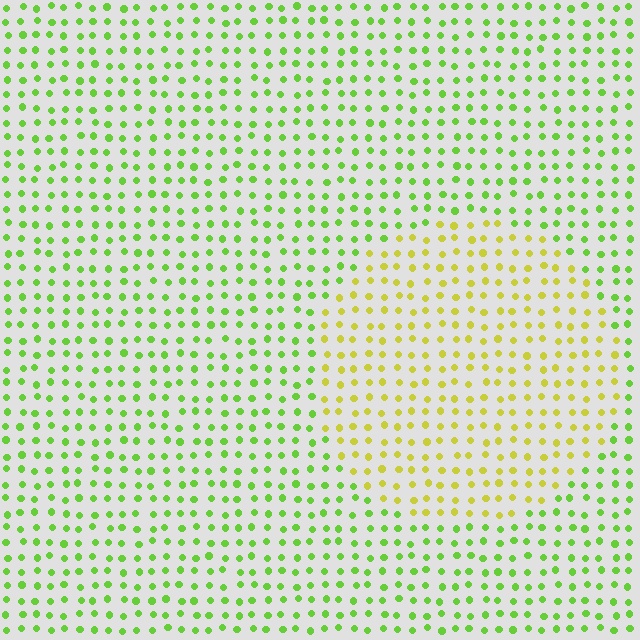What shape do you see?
I see a circle.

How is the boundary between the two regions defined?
The boundary is defined purely by a slight shift in hue (about 40 degrees). Spacing, size, and orientation are identical on both sides.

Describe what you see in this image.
The image is filled with small lime elements in a uniform arrangement. A circle-shaped region is visible where the elements are tinted to a slightly different hue, forming a subtle color boundary.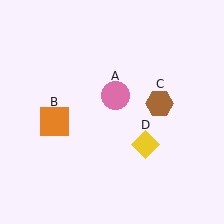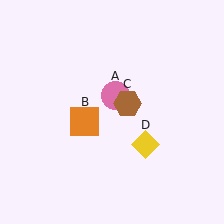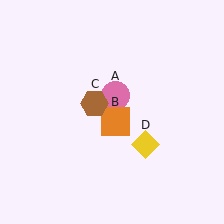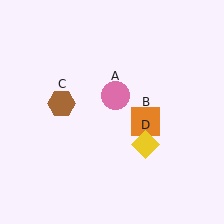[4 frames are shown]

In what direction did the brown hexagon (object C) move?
The brown hexagon (object C) moved left.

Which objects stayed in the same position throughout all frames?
Pink circle (object A) and yellow diamond (object D) remained stationary.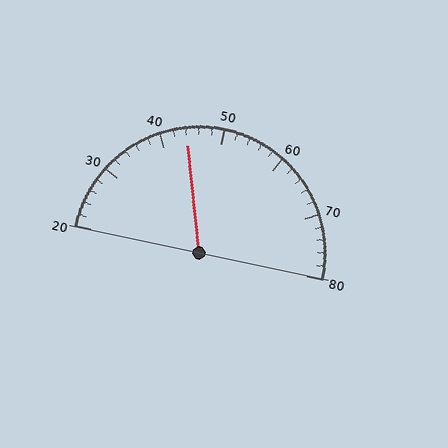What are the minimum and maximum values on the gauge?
The gauge ranges from 20 to 80.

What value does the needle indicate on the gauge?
The needle indicates approximately 44.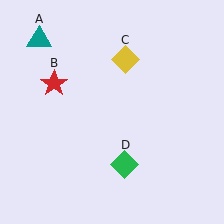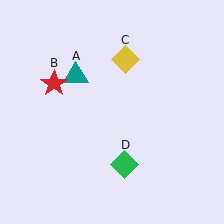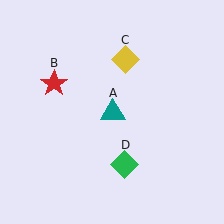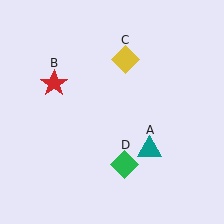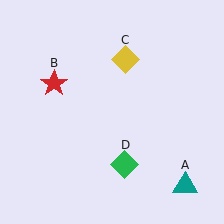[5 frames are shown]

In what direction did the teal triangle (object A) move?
The teal triangle (object A) moved down and to the right.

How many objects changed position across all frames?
1 object changed position: teal triangle (object A).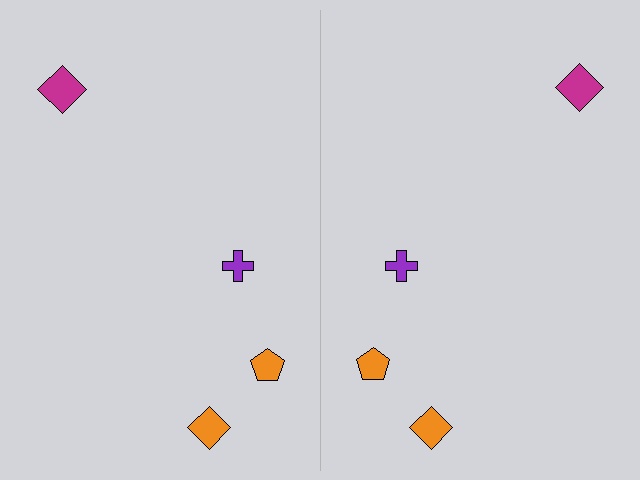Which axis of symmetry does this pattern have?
The pattern has a vertical axis of symmetry running through the center of the image.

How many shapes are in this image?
There are 8 shapes in this image.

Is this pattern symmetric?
Yes, this pattern has bilateral (reflection) symmetry.